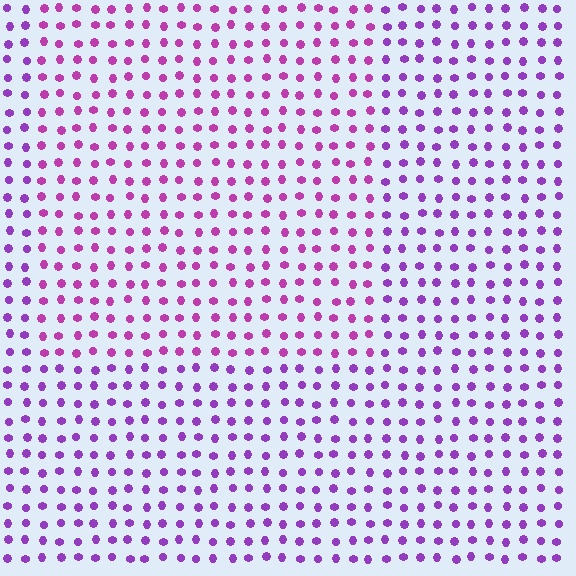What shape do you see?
I see a rectangle.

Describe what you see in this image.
The image is filled with small purple elements in a uniform arrangement. A rectangle-shaped region is visible where the elements are tinted to a slightly different hue, forming a subtle color boundary.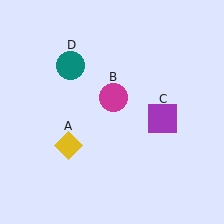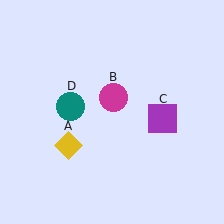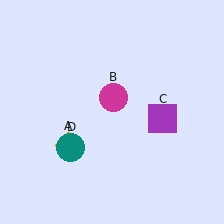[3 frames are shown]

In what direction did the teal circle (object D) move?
The teal circle (object D) moved down.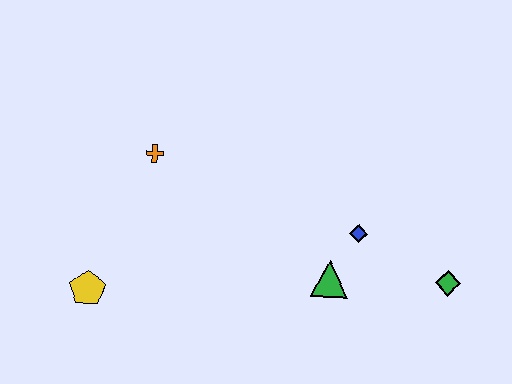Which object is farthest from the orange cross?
The green diamond is farthest from the orange cross.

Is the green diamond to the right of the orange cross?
Yes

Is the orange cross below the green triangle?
No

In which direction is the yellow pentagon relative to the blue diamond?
The yellow pentagon is to the left of the blue diamond.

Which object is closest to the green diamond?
The blue diamond is closest to the green diamond.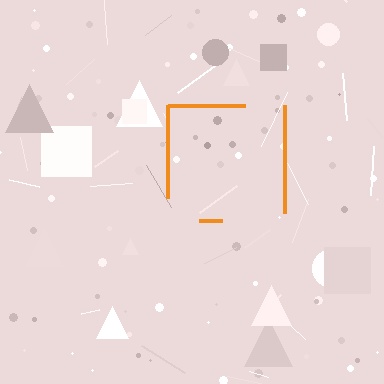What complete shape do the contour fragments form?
The contour fragments form a square.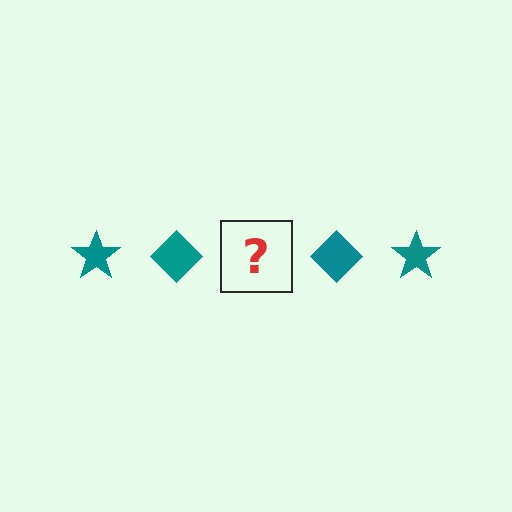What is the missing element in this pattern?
The missing element is a teal star.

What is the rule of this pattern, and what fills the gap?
The rule is that the pattern cycles through star, diamond shapes in teal. The gap should be filled with a teal star.